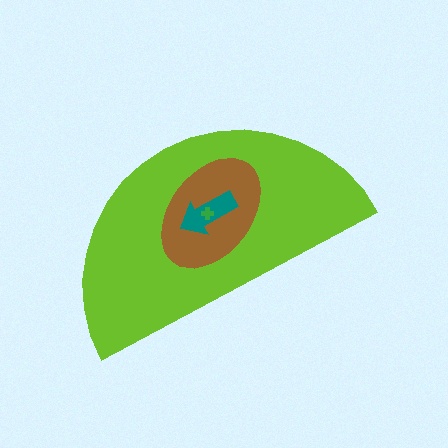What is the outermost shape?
The lime semicircle.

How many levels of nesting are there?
4.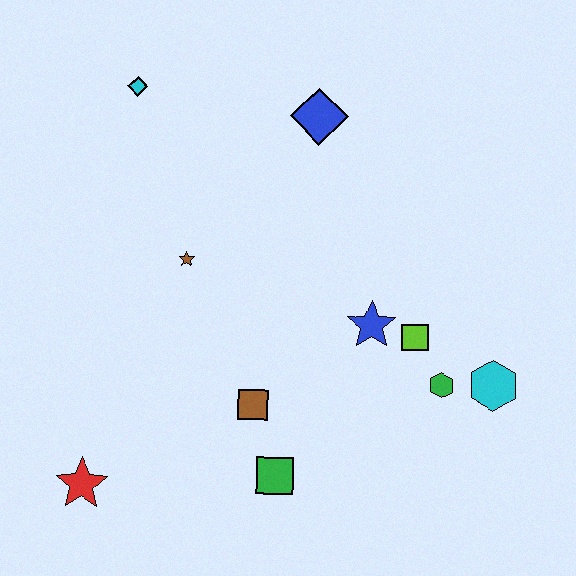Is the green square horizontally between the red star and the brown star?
No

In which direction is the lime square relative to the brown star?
The lime square is to the right of the brown star.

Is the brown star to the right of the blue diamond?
No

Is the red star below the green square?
Yes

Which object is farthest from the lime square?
The cyan diamond is farthest from the lime square.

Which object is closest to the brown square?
The green square is closest to the brown square.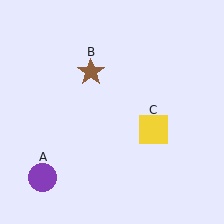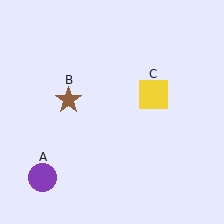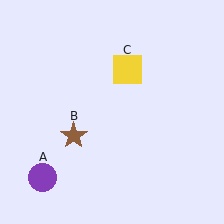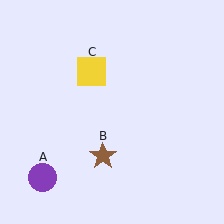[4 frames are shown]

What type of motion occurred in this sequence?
The brown star (object B), yellow square (object C) rotated counterclockwise around the center of the scene.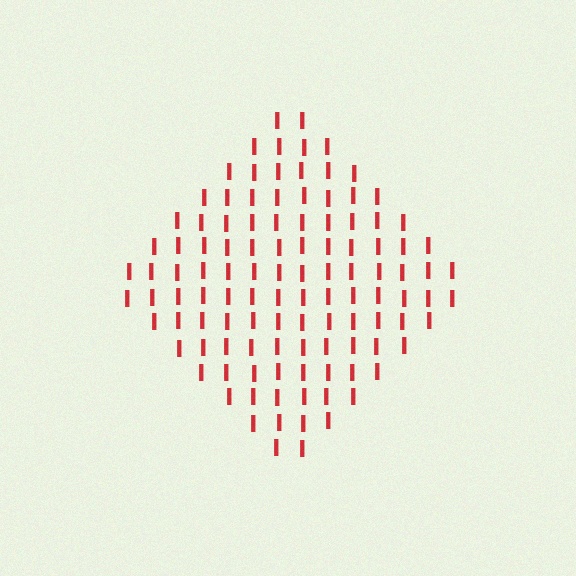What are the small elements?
The small elements are letter I's.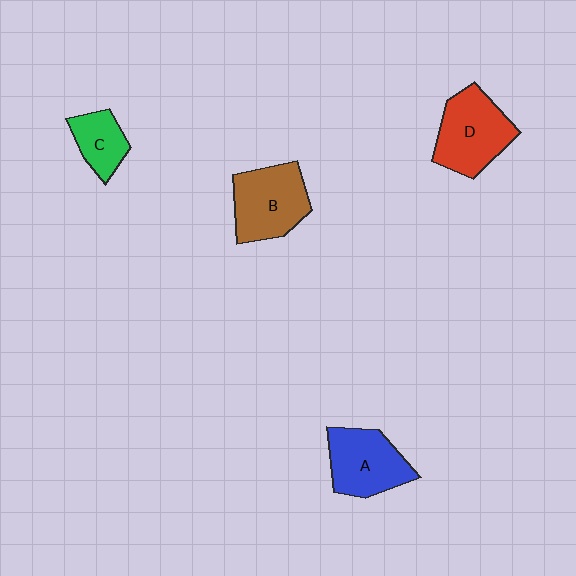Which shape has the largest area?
Shape D (red).